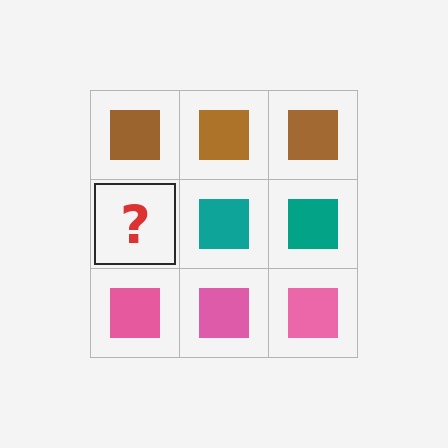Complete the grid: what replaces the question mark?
The question mark should be replaced with a teal square.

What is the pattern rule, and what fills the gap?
The rule is that each row has a consistent color. The gap should be filled with a teal square.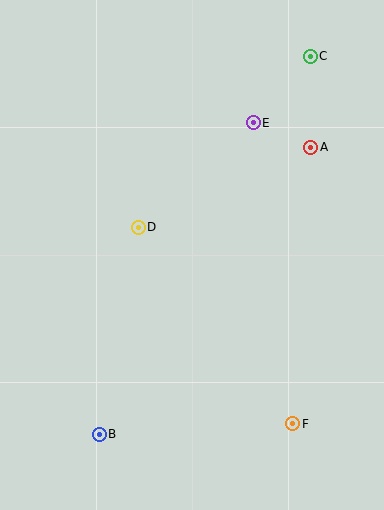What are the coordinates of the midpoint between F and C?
The midpoint between F and C is at (302, 240).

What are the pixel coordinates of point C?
Point C is at (310, 56).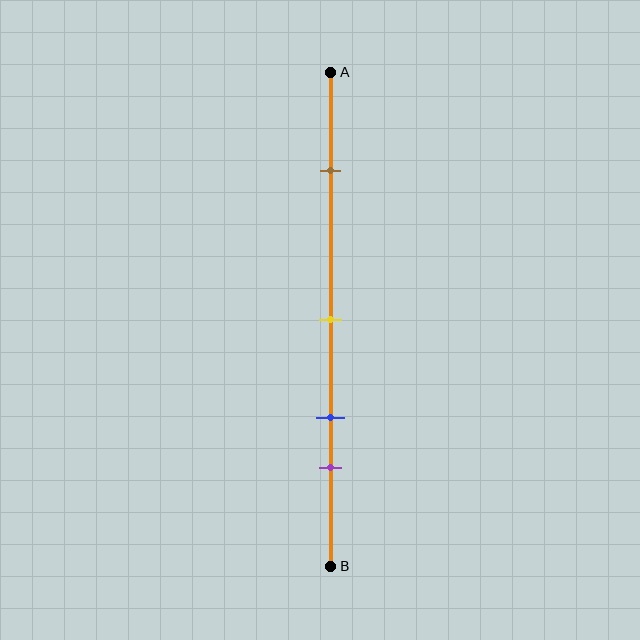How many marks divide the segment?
There are 4 marks dividing the segment.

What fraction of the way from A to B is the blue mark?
The blue mark is approximately 70% (0.7) of the way from A to B.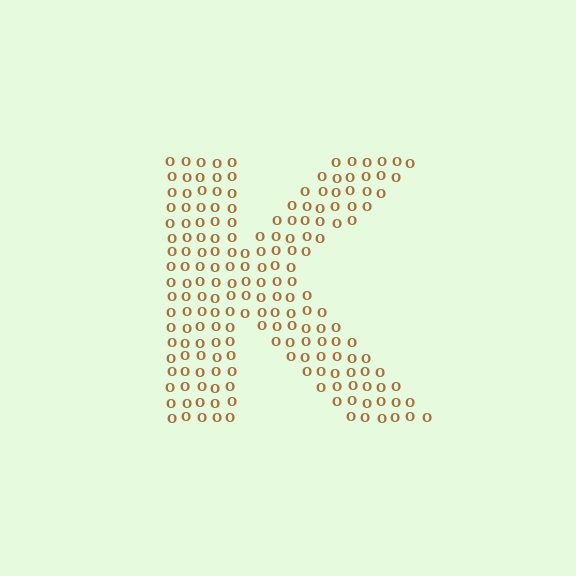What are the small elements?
The small elements are letter O's.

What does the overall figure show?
The overall figure shows the letter K.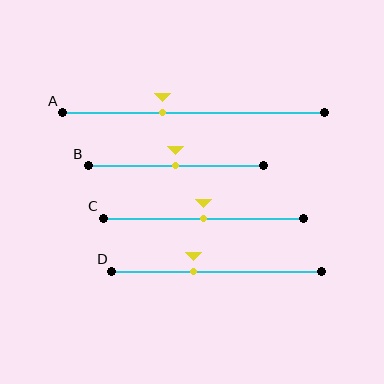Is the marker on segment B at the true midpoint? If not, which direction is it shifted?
Yes, the marker on segment B is at the true midpoint.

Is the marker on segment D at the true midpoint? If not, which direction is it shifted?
No, the marker on segment D is shifted to the left by about 11% of the segment length.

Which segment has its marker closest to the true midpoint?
Segment B has its marker closest to the true midpoint.